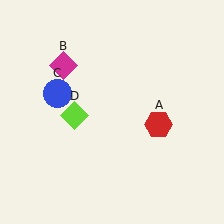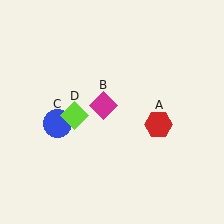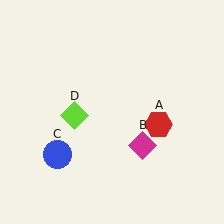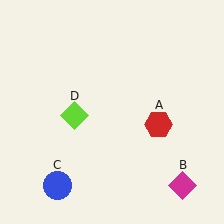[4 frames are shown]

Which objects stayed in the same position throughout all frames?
Red hexagon (object A) and lime diamond (object D) remained stationary.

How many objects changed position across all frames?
2 objects changed position: magenta diamond (object B), blue circle (object C).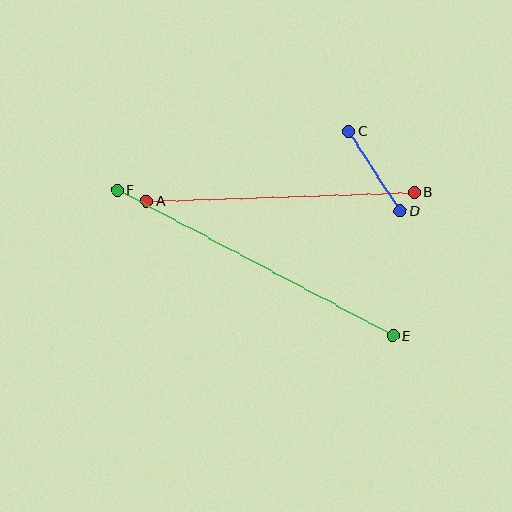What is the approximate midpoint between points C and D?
The midpoint is at approximately (374, 171) pixels.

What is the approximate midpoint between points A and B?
The midpoint is at approximately (280, 197) pixels.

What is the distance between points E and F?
The distance is approximately 311 pixels.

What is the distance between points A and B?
The distance is approximately 268 pixels.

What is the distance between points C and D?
The distance is approximately 95 pixels.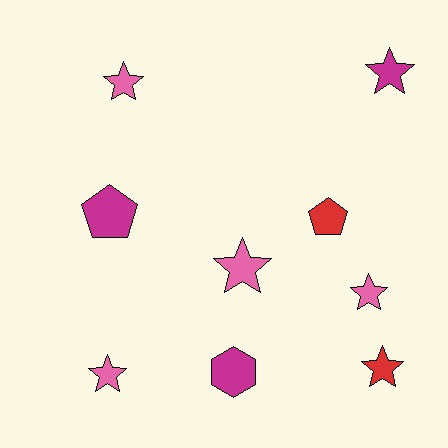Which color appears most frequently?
Pink, with 4 objects.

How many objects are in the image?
There are 9 objects.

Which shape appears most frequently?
Star, with 6 objects.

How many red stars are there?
There is 1 red star.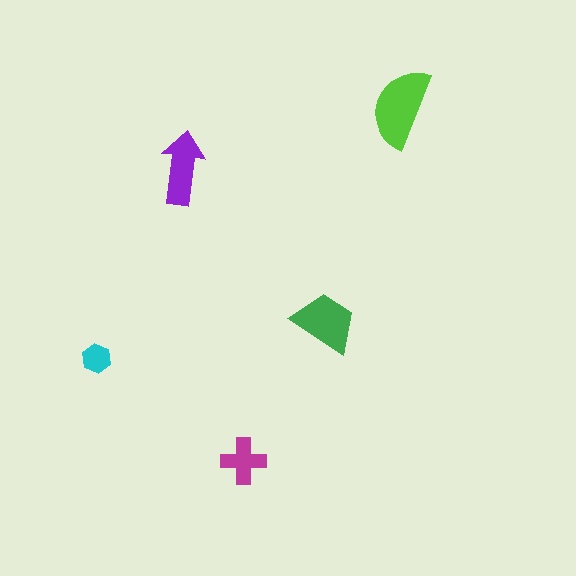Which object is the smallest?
The cyan hexagon.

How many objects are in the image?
There are 5 objects in the image.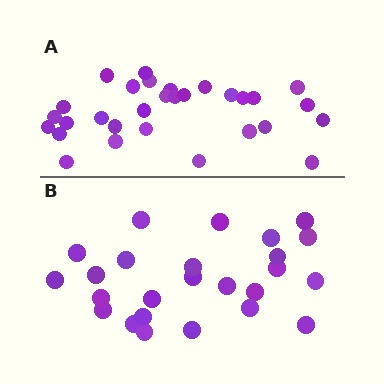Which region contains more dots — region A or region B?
Region A (the top region) has more dots.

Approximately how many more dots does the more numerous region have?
Region A has about 5 more dots than region B.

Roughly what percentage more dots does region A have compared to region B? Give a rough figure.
About 20% more.